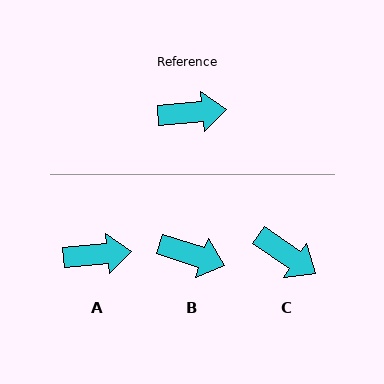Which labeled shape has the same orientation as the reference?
A.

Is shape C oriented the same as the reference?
No, it is off by about 39 degrees.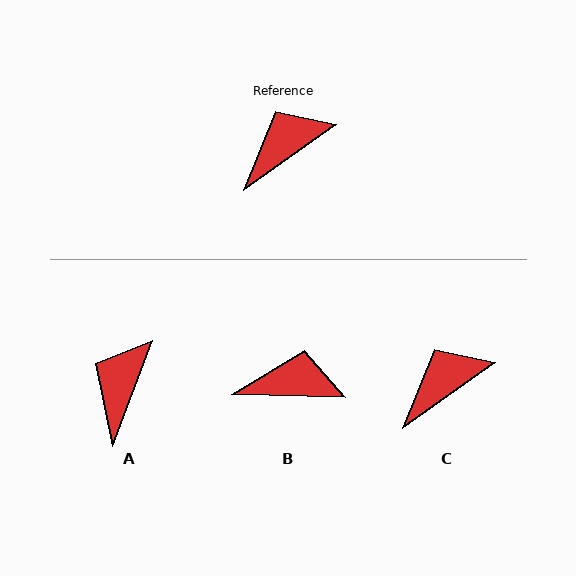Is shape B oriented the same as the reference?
No, it is off by about 37 degrees.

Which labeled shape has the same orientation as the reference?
C.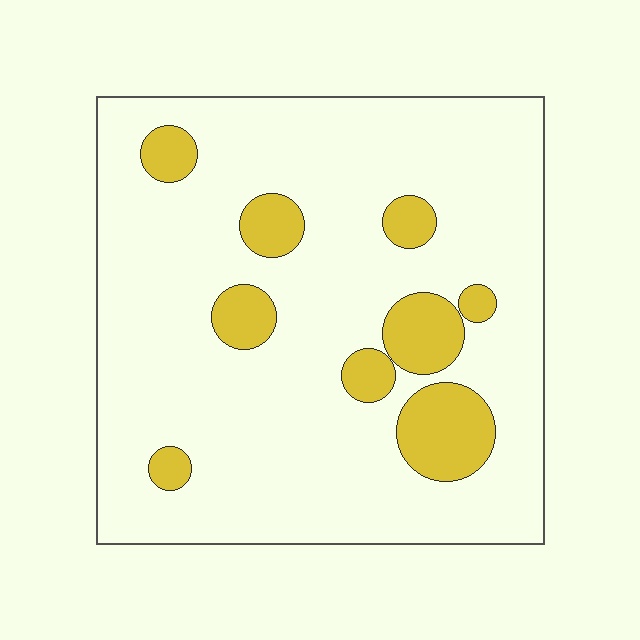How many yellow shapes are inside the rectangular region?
9.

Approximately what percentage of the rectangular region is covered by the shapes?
Approximately 15%.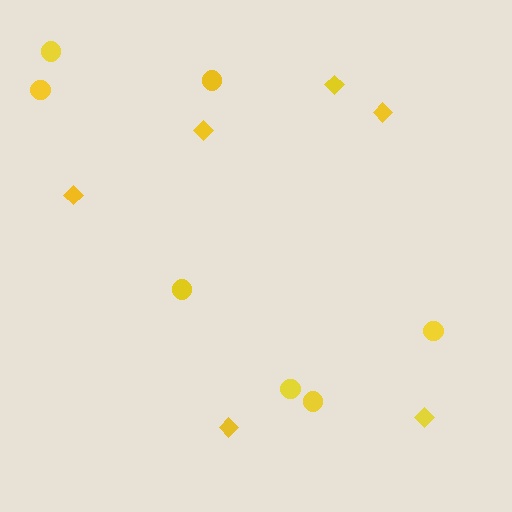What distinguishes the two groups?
There are 2 groups: one group of circles (7) and one group of diamonds (6).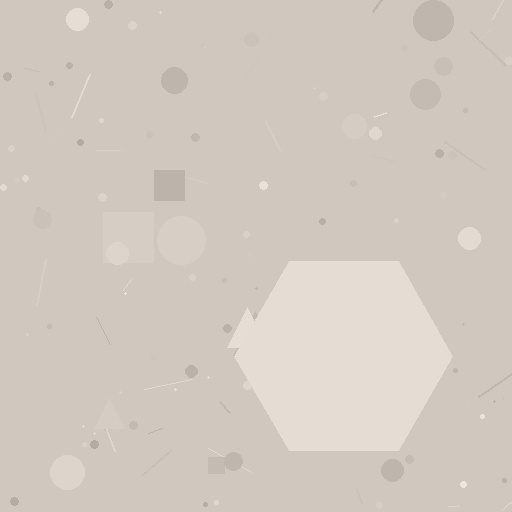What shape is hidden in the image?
A hexagon is hidden in the image.